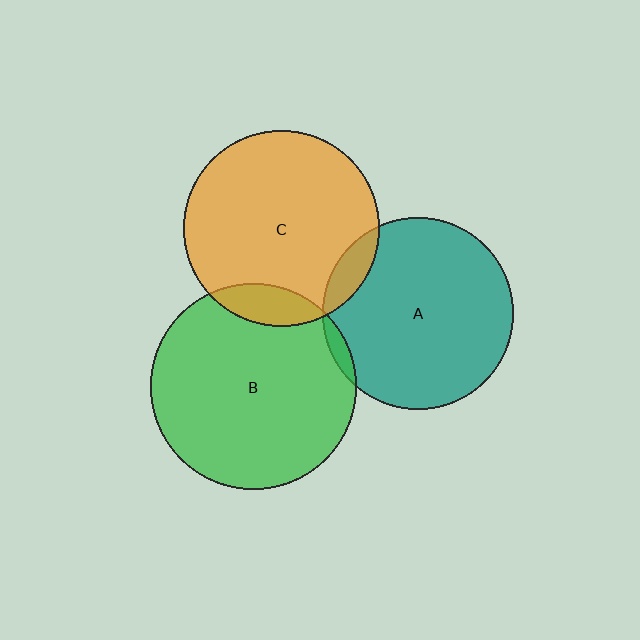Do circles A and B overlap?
Yes.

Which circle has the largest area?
Circle B (green).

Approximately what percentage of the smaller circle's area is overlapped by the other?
Approximately 5%.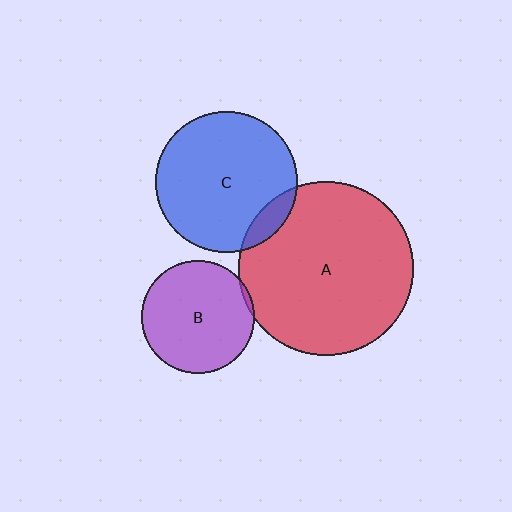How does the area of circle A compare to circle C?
Approximately 1.5 times.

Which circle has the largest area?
Circle A (red).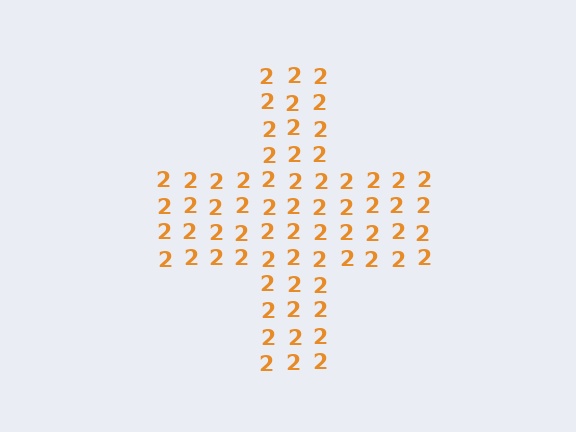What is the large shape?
The large shape is a cross.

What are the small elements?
The small elements are digit 2's.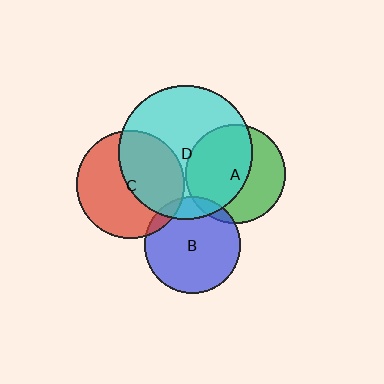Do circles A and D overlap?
Yes.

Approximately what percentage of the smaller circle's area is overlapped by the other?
Approximately 60%.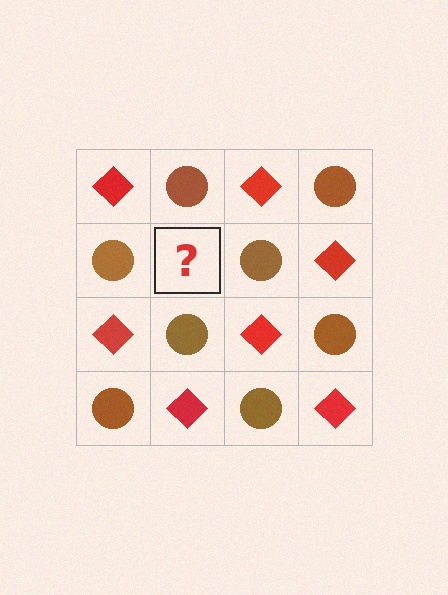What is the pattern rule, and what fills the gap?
The rule is that it alternates red diamond and brown circle in a checkerboard pattern. The gap should be filled with a red diamond.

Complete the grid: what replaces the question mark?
The question mark should be replaced with a red diamond.